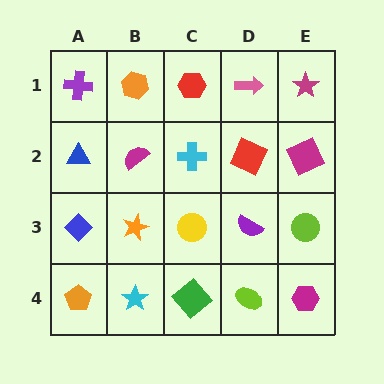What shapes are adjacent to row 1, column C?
A cyan cross (row 2, column C), an orange hexagon (row 1, column B), a pink arrow (row 1, column D).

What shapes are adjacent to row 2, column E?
A magenta star (row 1, column E), a lime circle (row 3, column E), a red square (row 2, column D).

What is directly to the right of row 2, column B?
A cyan cross.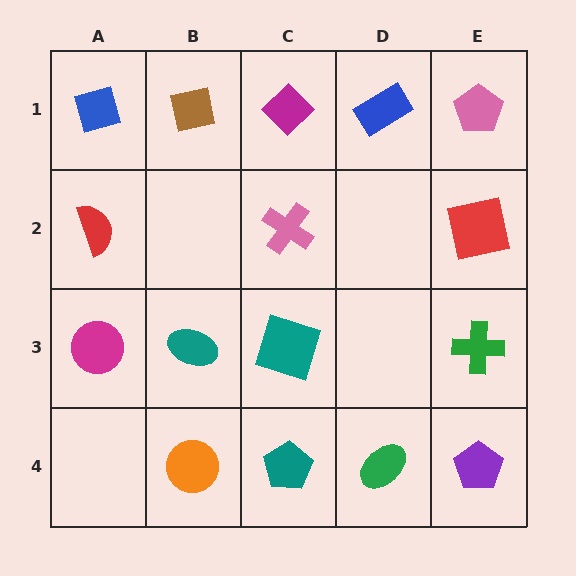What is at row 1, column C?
A magenta diamond.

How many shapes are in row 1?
5 shapes.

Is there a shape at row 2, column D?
No, that cell is empty.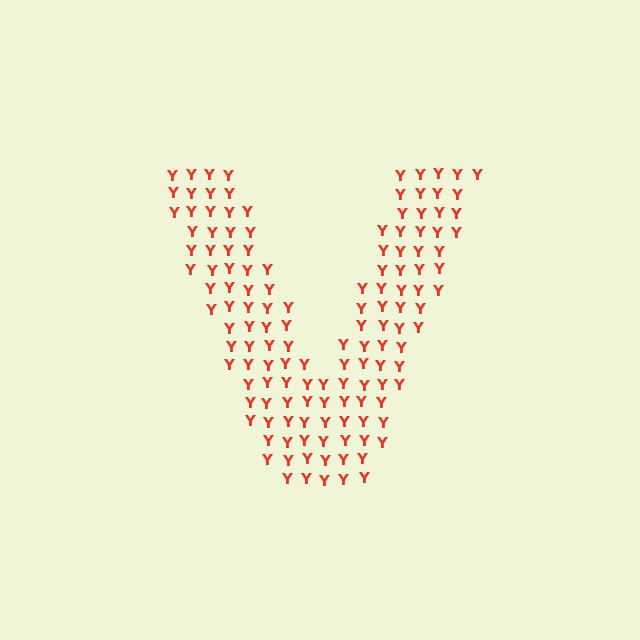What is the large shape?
The large shape is the letter V.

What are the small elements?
The small elements are letter Y's.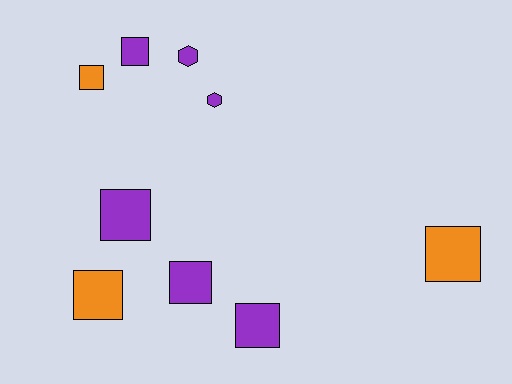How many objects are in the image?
There are 9 objects.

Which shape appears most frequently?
Square, with 7 objects.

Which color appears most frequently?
Purple, with 6 objects.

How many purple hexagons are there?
There are 2 purple hexagons.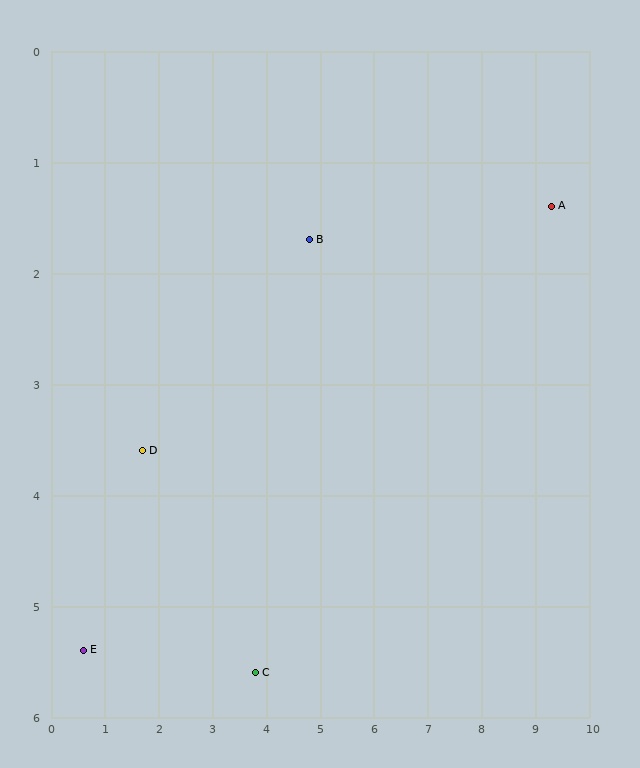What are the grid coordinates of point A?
Point A is at approximately (9.3, 1.4).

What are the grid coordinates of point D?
Point D is at approximately (1.7, 3.6).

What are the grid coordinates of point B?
Point B is at approximately (4.8, 1.7).